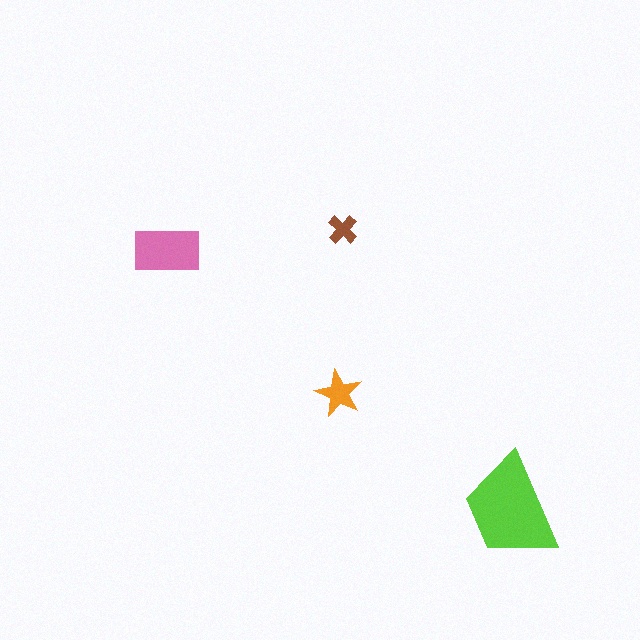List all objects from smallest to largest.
The brown cross, the orange star, the pink rectangle, the lime trapezoid.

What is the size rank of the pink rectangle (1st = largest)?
2nd.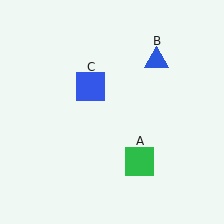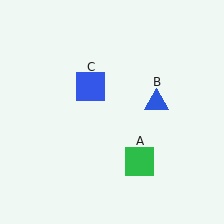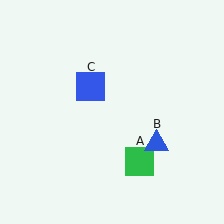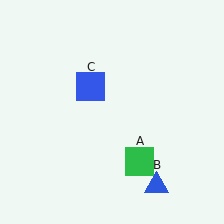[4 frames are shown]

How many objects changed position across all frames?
1 object changed position: blue triangle (object B).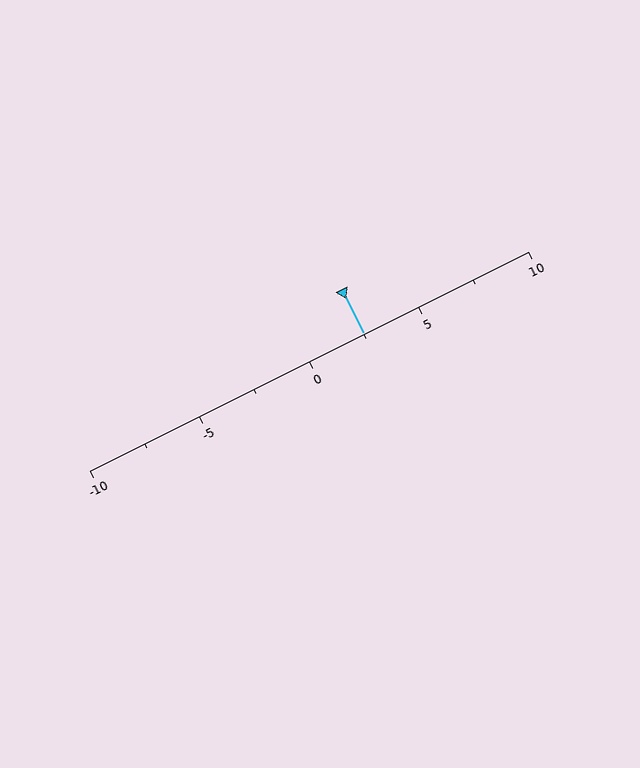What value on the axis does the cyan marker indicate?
The marker indicates approximately 2.5.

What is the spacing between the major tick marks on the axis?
The major ticks are spaced 5 apart.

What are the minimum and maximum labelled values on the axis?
The axis runs from -10 to 10.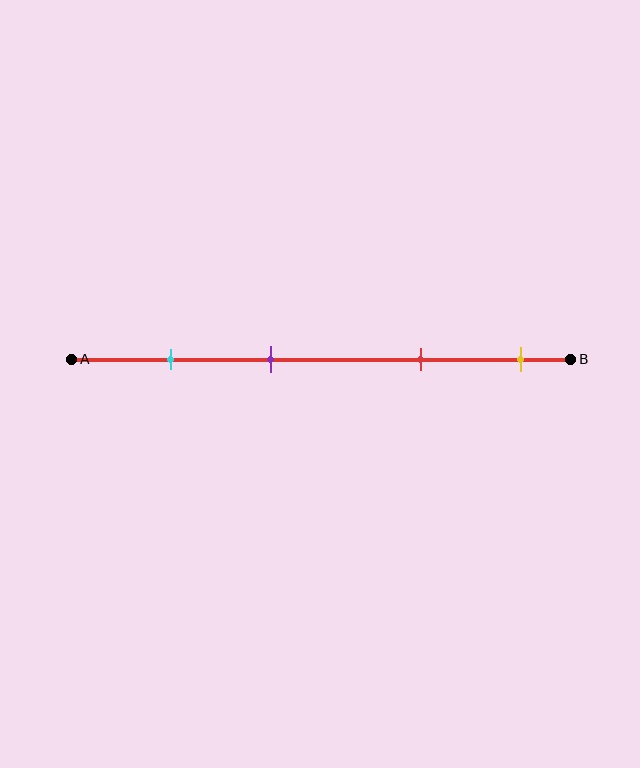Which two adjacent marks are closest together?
The cyan and purple marks are the closest adjacent pair.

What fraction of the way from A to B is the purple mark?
The purple mark is approximately 40% (0.4) of the way from A to B.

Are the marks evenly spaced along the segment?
No, the marks are not evenly spaced.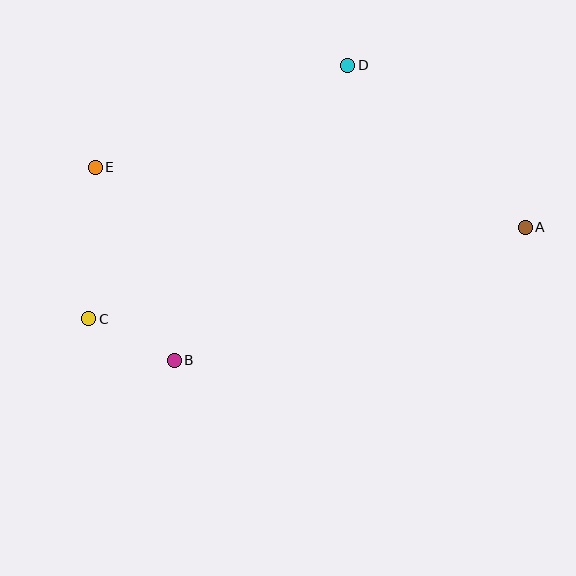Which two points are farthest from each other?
Points A and C are farthest from each other.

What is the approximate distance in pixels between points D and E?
The distance between D and E is approximately 272 pixels.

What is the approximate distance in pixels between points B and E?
The distance between B and E is approximately 209 pixels.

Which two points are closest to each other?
Points B and C are closest to each other.